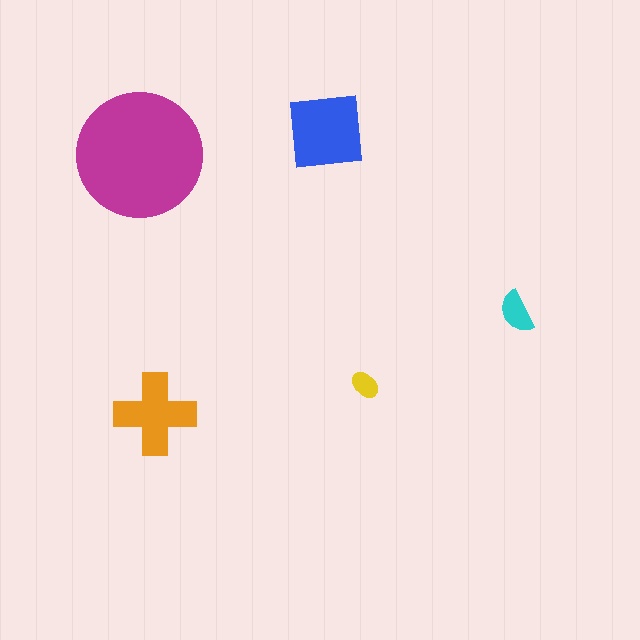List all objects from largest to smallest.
The magenta circle, the blue square, the orange cross, the cyan semicircle, the yellow ellipse.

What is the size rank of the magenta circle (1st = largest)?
1st.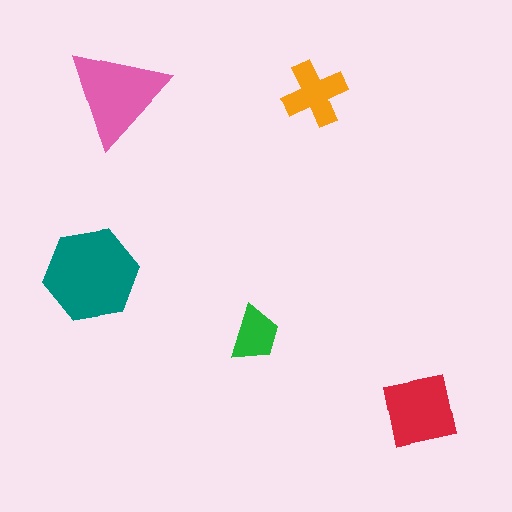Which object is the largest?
The teal hexagon.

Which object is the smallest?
The green trapezoid.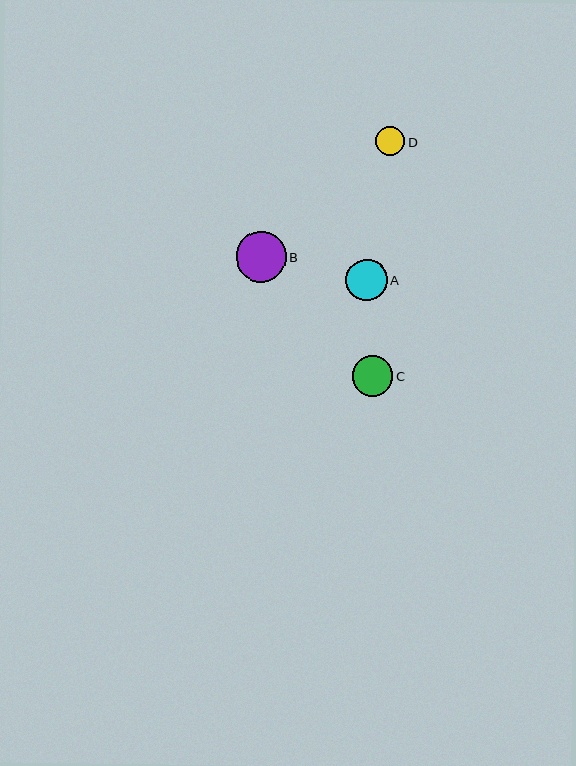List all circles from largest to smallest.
From largest to smallest: B, A, C, D.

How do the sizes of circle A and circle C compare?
Circle A and circle C are approximately the same size.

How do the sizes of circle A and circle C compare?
Circle A and circle C are approximately the same size.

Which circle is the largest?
Circle B is the largest with a size of approximately 50 pixels.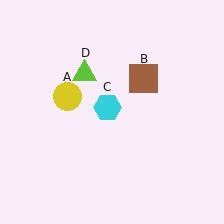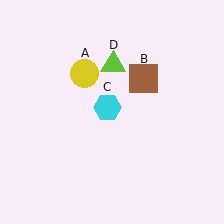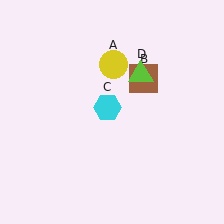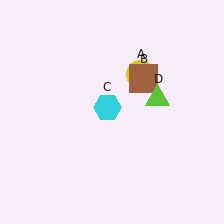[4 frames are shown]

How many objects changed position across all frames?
2 objects changed position: yellow circle (object A), lime triangle (object D).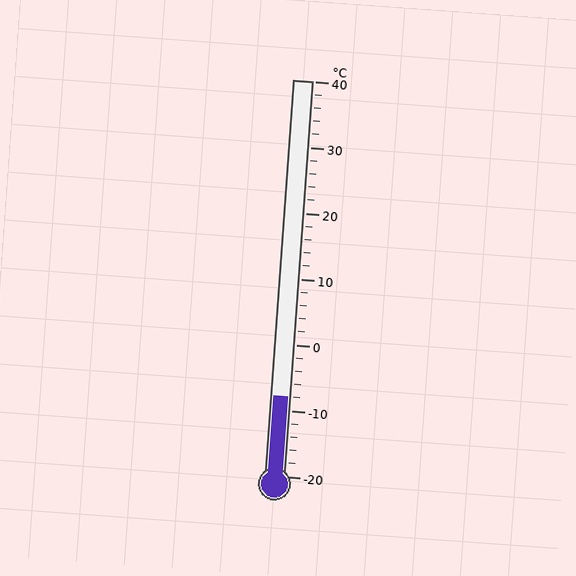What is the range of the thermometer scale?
The thermometer scale ranges from -20°C to 40°C.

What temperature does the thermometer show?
The thermometer shows approximately -8°C.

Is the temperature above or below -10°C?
The temperature is above -10°C.